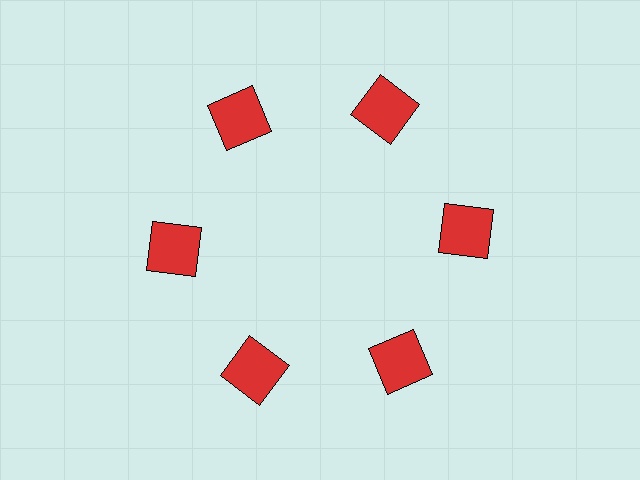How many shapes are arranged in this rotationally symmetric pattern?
There are 6 shapes, arranged in 6 groups of 1.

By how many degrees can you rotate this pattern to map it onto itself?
The pattern maps onto itself every 60 degrees of rotation.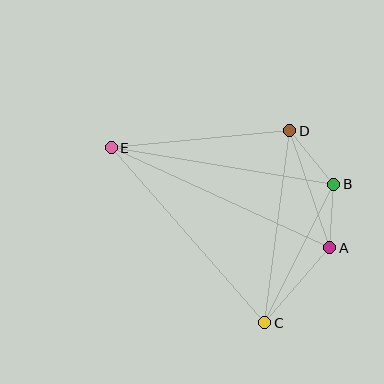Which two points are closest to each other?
Points A and B are closest to each other.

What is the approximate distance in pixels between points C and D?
The distance between C and D is approximately 194 pixels.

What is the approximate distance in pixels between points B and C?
The distance between B and C is approximately 155 pixels.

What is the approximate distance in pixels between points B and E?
The distance between B and E is approximately 225 pixels.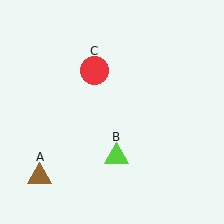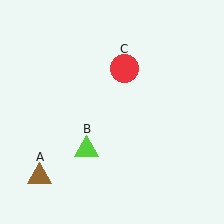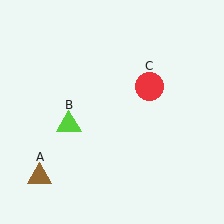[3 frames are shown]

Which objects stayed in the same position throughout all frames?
Brown triangle (object A) remained stationary.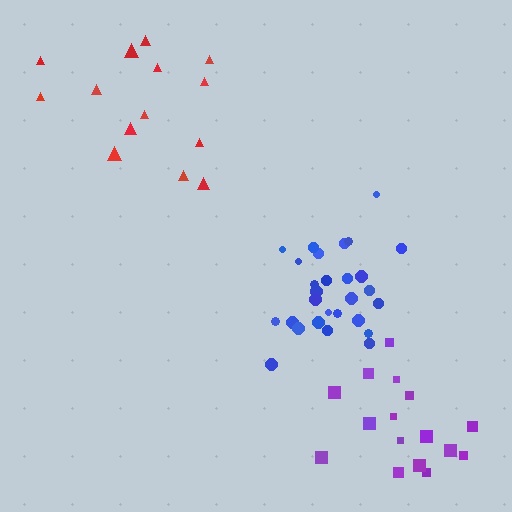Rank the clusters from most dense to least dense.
blue, purple, red.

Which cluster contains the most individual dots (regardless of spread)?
Blue (28).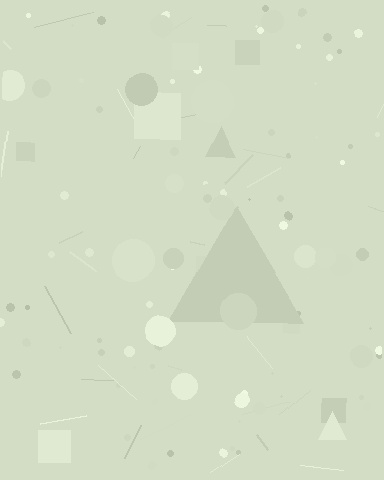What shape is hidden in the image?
A triangle is hidden in the image.